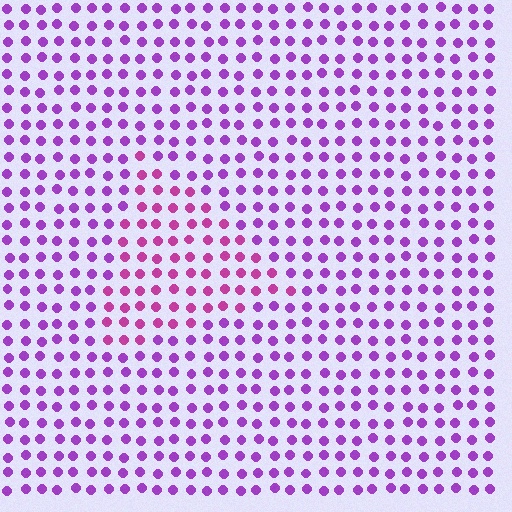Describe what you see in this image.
The image is filled with small purple elements in a uniform arrangement. A triangle-shaped region is visible where the elements are tinted to a slightly different hue, forming a subtle color boundary.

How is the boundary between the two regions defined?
The boundary is defined purely by a slight shift in hue (about 32 degrees). Spacing, size, and orientation are identical on both sides.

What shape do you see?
I see a triangle.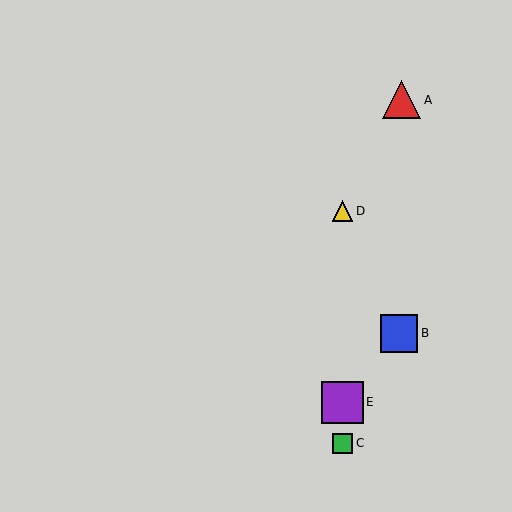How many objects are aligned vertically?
3 objects (C, D, E) are aligned vertically.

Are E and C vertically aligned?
Yes, both are at x≈343.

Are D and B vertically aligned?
No, D is at x≈343 and B is at x≈399.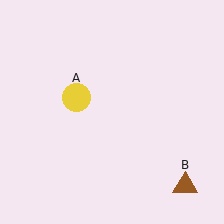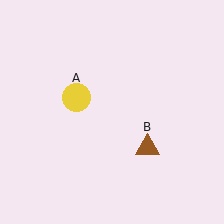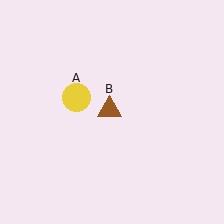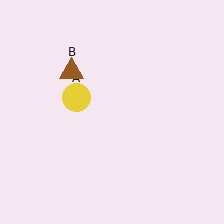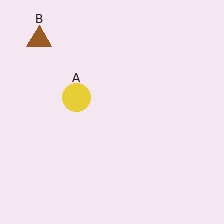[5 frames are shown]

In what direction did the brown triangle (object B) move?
The brown triangle (object B) moved up and to the left.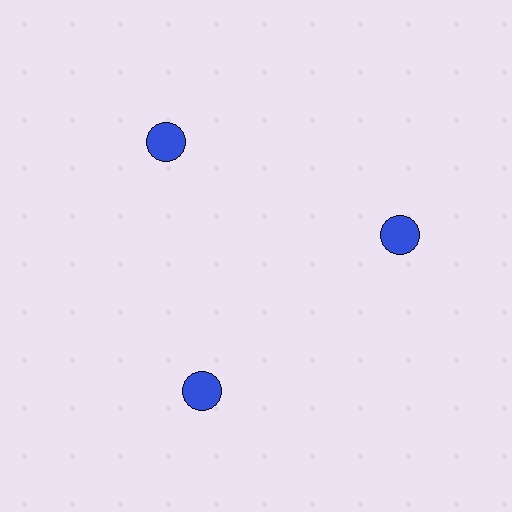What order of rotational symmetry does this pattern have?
This pattern has 3-fold rotational symmetry.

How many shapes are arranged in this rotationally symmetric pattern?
There are 3 shapes, arranged in 3 groups of 1.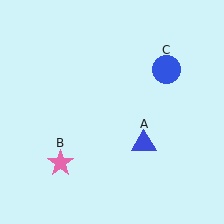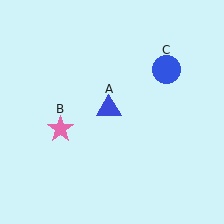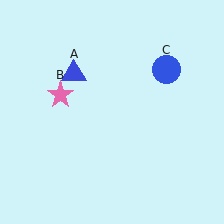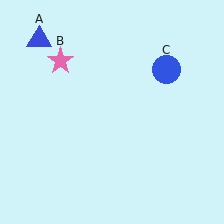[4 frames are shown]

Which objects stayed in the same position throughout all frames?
Blue circle (object C) remained stationary.